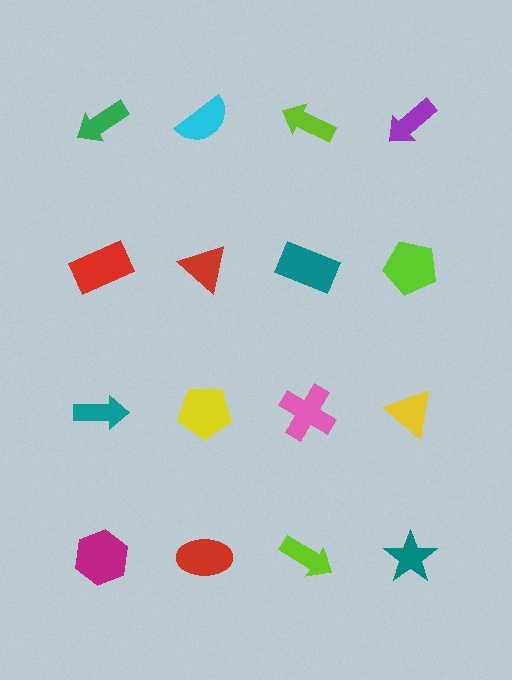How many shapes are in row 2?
4 shapes.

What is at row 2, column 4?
A lime pentagon.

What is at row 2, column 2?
A red triangle.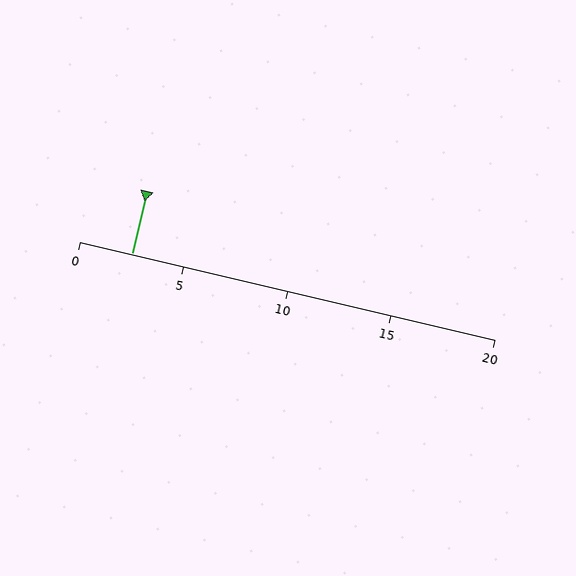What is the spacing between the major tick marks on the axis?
The major ticks are spaced 5 apart.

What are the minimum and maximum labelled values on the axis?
The axis runs from 0 to 20.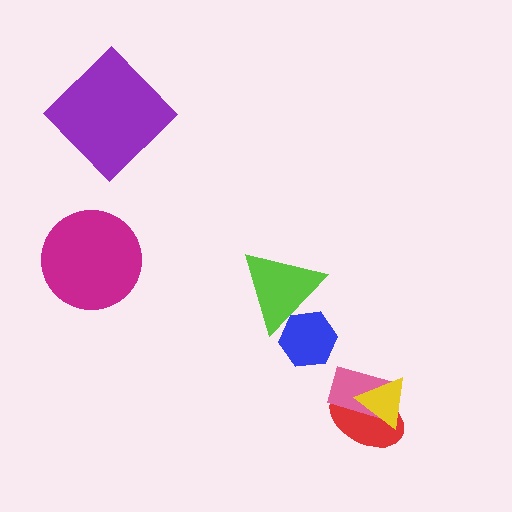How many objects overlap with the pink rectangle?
2 objects overlap with the pink rectangle.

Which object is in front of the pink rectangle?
The yellow triangle is in front of the pink rectangle.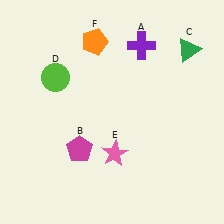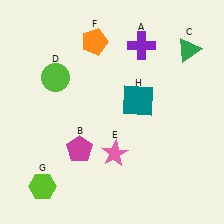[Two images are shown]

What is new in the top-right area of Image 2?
A teal square (H) was added in the top-right area of Image 2.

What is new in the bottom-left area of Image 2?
A lime hexagon (G) was added in the bottom-left area of Image 2.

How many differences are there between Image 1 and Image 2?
There are 2 differences between the two images.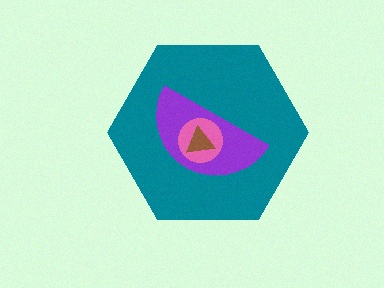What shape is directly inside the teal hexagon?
The purple semicircle.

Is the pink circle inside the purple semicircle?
Yes.